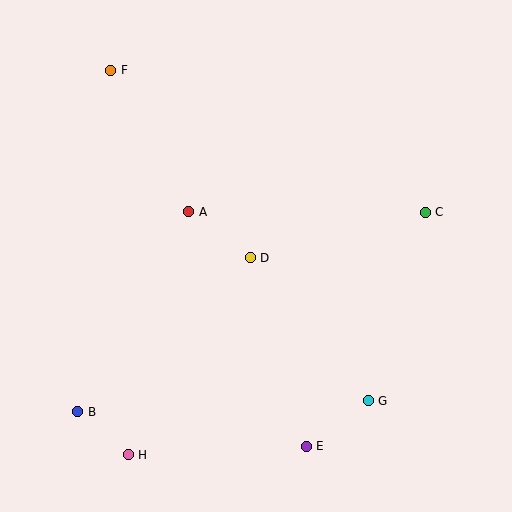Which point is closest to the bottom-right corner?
Point G is closest to the bottom-right corner.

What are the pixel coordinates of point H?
Point H is at (128, 455).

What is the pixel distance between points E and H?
The distance between E and H is 178 pixels.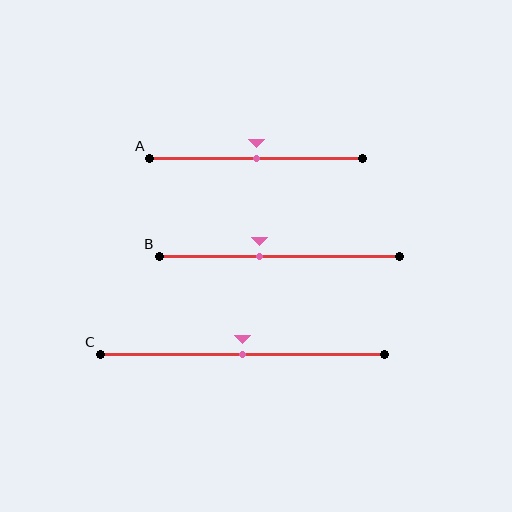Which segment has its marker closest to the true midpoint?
Segment A has its marker closest to the true midpoint.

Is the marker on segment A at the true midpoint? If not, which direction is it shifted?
Yes, the marker on segment A is at the true midpoint.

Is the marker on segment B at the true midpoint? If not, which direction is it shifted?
No, the marker on segment B is shifted to the left by about 8% of the segment length.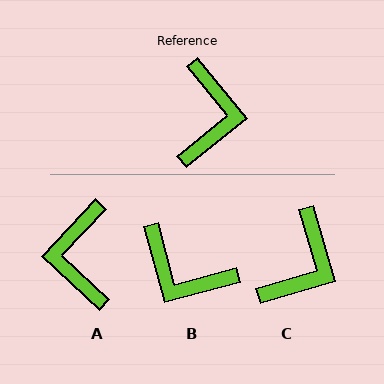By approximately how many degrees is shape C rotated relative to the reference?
Approximately 23 degrees clockwise.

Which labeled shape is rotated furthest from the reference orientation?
A, about 172 degrees away.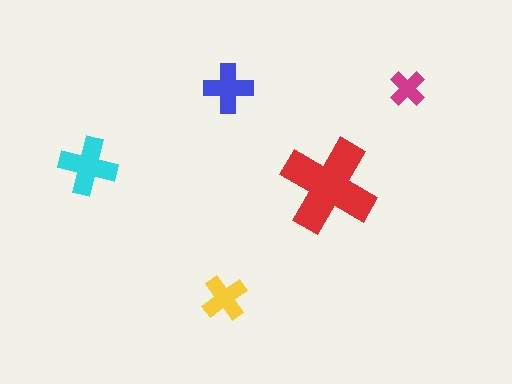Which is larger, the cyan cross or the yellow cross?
The cyan one.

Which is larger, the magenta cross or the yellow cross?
The yellow one.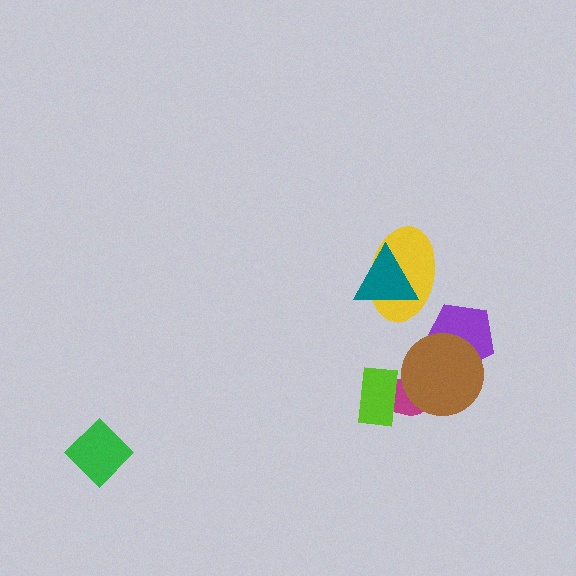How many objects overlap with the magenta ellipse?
2 objects overlap with the magenta ellipse.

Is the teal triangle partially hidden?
No, no other shape covers it.